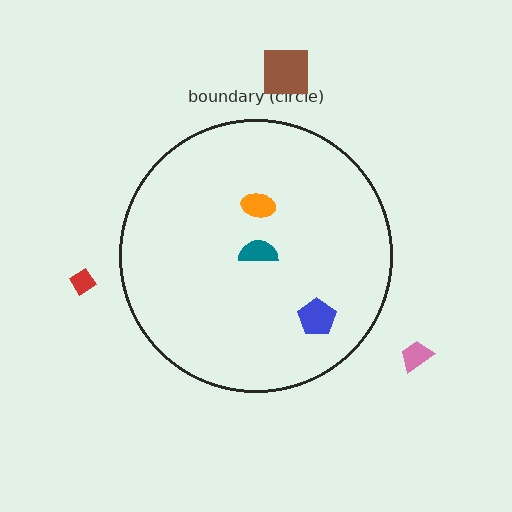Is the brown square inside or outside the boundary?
Outside.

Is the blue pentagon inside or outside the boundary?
Inside.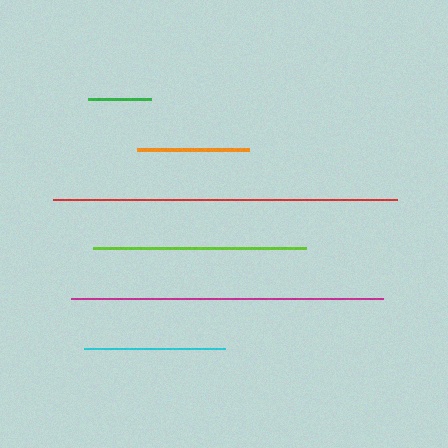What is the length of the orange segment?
The orange segment is approximately 113 pixels long.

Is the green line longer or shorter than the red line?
The red line is longer than the green line.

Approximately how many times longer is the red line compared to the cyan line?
The red line is approximately 2.5 times the length of the cyan line.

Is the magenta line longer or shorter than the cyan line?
The magenta line is longer than the cyan line.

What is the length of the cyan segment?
The cyan segment is approximately 140 pixels long.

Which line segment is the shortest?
The green line is the shortest at approximately 63 pixels.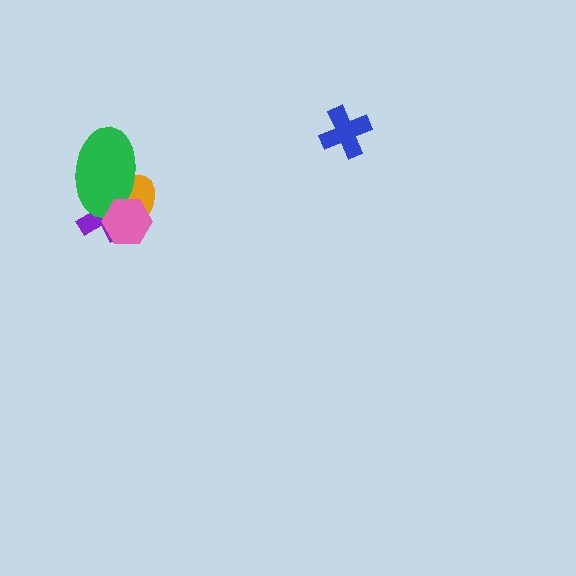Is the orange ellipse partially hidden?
Yes, it is partially covered by another shape.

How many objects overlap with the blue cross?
0 objects overlap with the blue cross.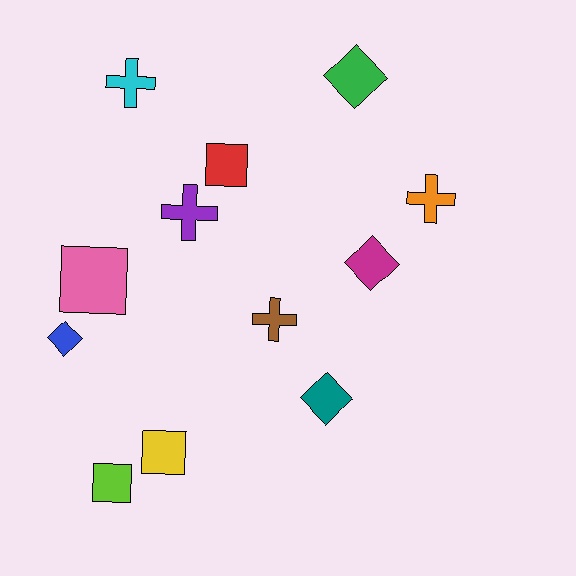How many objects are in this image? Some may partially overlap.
There are 12 objects.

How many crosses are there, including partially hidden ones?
There are 4 crosses.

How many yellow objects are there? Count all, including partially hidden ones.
There is 1 yellow object.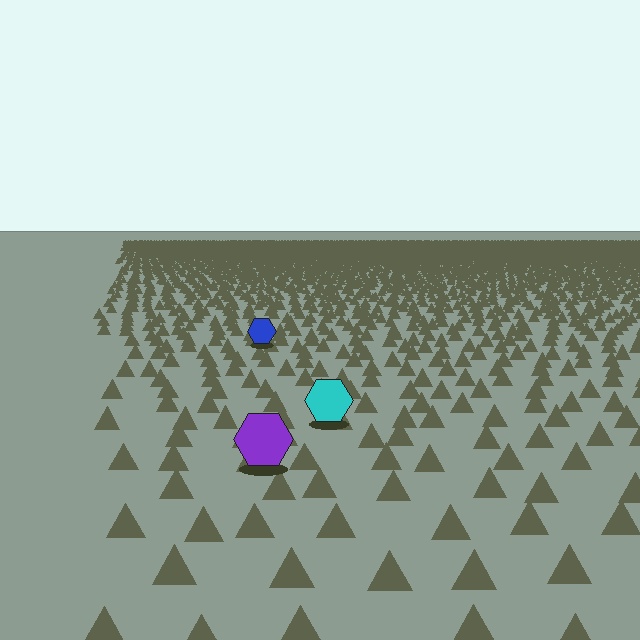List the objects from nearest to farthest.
From nearest to farthest: the purple hexagon, the cyan hexagon, the blue hexagon.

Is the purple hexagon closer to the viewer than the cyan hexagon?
Yes. The purple hexagon is closer — you can tell from the texture gradient: the ground texture is coarser near it.